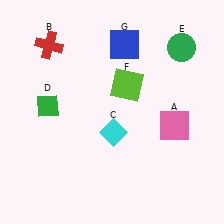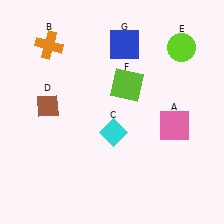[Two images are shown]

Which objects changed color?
B changed from red to orange. D changed from green to brown. E changed from green to lime.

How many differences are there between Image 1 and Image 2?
There are 3 differences between the two images.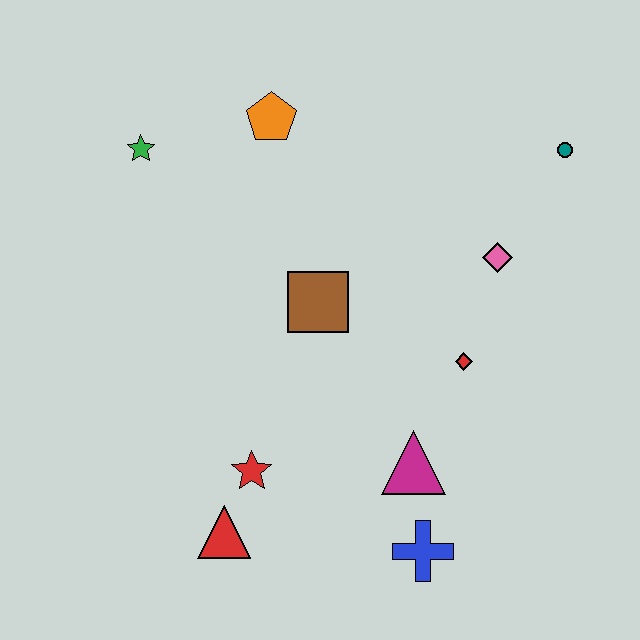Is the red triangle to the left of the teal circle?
Yes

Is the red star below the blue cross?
No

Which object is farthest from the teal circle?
The red triangle is farthest from the teal circle.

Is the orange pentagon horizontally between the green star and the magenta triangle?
Yes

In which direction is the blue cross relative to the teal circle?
The blue cross is below the teal circle.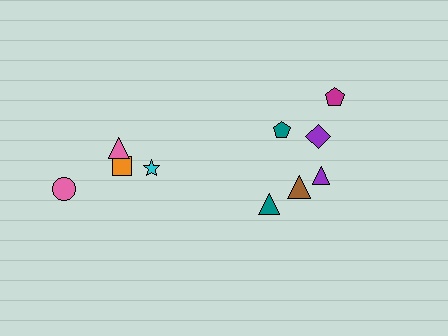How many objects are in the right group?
There are 6 objects.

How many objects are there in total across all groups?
There are 10 objects.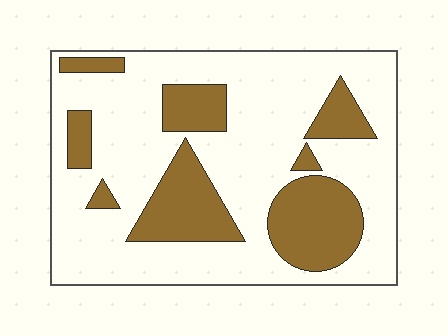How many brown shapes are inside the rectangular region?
8.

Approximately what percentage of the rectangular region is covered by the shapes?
Approximately 30%.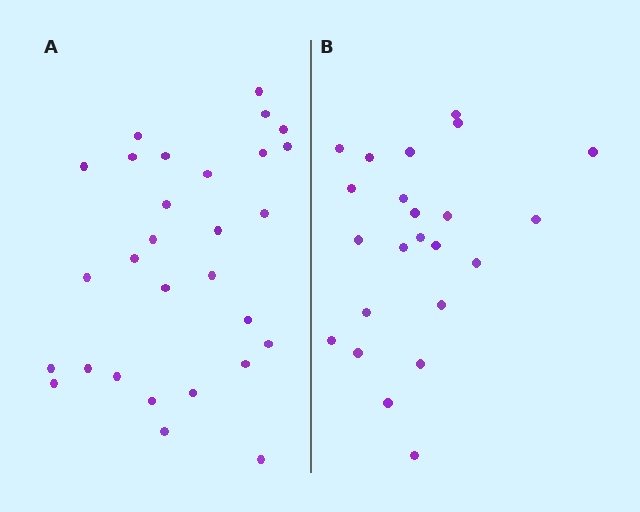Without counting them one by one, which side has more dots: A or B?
Region A (the left region) has more dots.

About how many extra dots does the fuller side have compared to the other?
Region A has about 6 more dots than region B.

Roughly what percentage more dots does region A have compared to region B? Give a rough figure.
About 25% more.